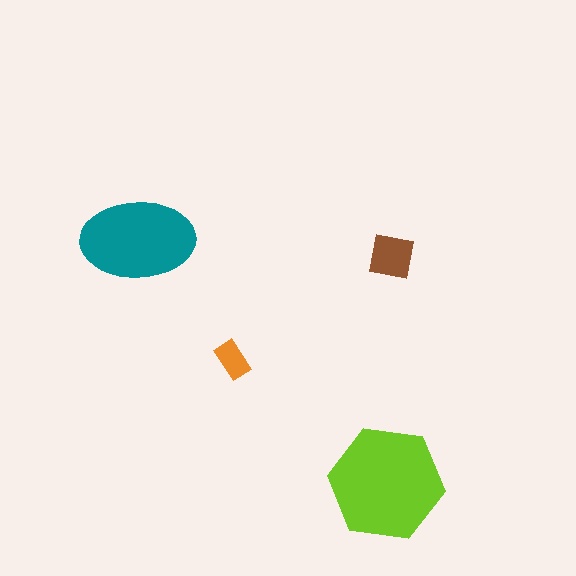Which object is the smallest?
The orange rectangle.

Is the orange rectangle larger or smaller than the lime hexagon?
Smaller.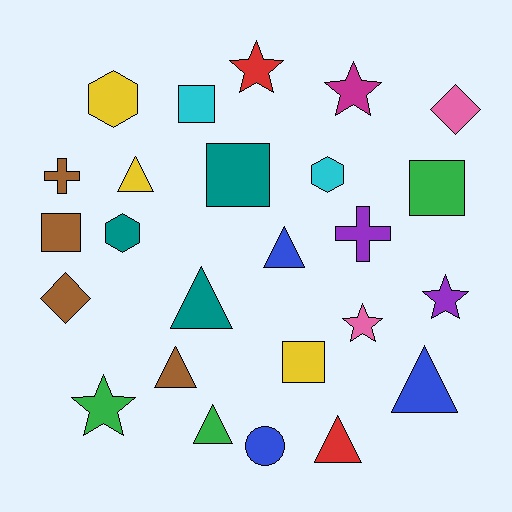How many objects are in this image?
There are 25 objects.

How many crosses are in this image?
There are 2 crosses.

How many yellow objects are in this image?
There are 3 yellow objects.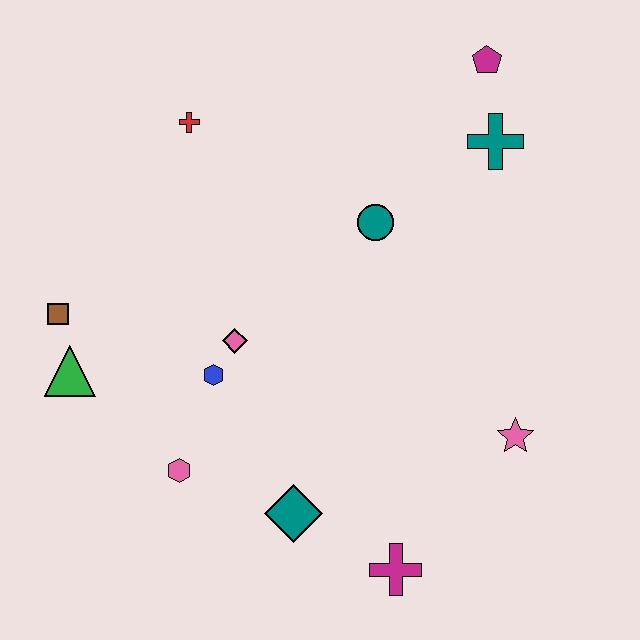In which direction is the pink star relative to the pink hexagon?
The pink star is to the right of the pink hexagon.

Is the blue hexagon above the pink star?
Yes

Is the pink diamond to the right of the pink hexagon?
Yes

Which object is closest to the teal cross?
The magenta pentagon is closest to the teal cross.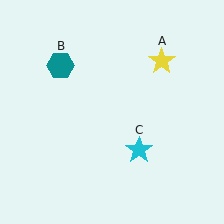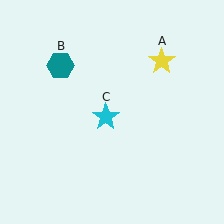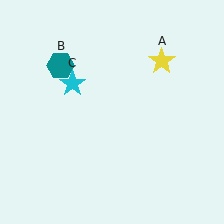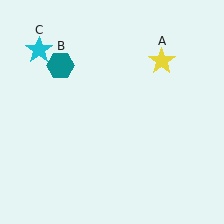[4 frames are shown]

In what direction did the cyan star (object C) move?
The cyan star (object C) moved up and to the left.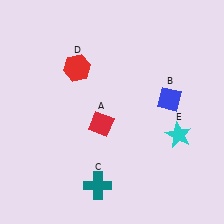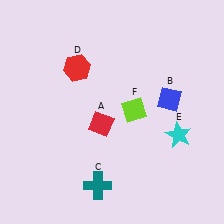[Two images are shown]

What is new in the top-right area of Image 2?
A lime diamond (F) was added in the top-right area of Image 2.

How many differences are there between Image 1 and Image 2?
There is 1 difference between the two images.